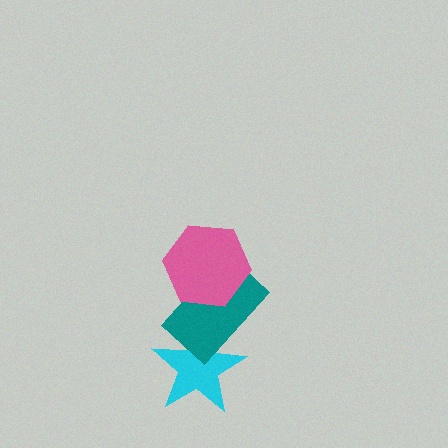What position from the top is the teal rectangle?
The teal rectangle is 2nd from the top.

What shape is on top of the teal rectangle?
The pink hexagon is on top of the teal rectangle.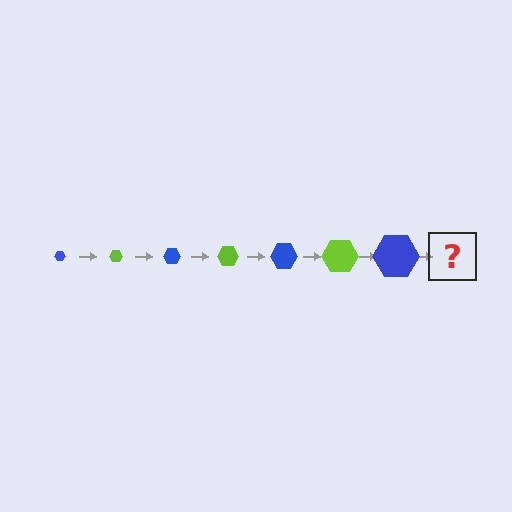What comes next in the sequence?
The next element should be a lime hexagon, larger than the previous one.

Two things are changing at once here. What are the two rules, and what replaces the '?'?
The two rules are that the hexagon grows larger each step and the color cycles through blue and lime. The '?' should be a lime hexagon, larger than the previous one.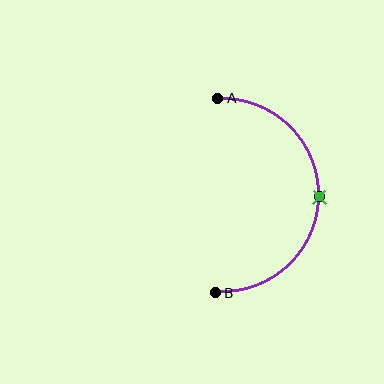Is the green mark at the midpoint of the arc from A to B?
Yes. The green mark lies on the arc at equal arc-length from both A and B — it is the arc midpoint.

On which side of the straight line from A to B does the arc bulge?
The arc bulges to the right of the straight line connecting A and B.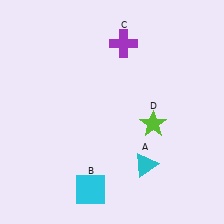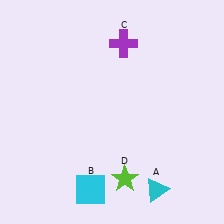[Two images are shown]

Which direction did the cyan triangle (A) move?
The cyan triangle (A) moved down.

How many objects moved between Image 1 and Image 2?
2 objects moved between the two images.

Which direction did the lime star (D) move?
The lime star (D) moved down.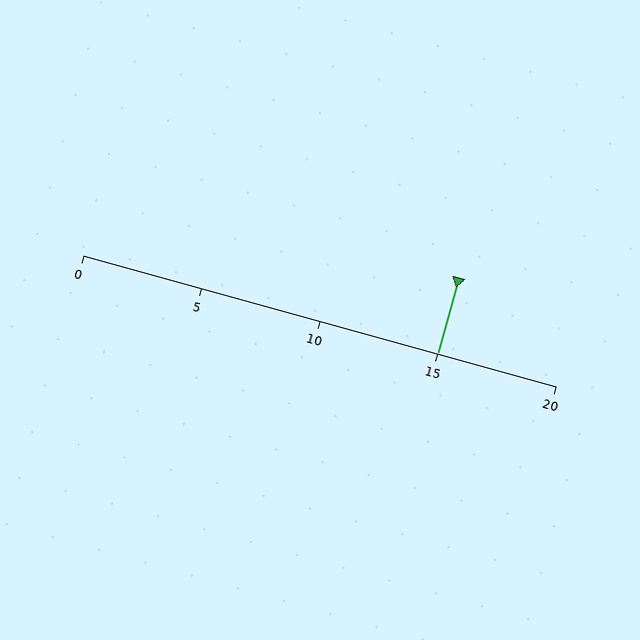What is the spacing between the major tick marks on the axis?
The major ticks are spaced 5 apart.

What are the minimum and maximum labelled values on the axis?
The axis runs from 0 to 20.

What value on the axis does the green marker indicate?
The marker indicates approximately 15.